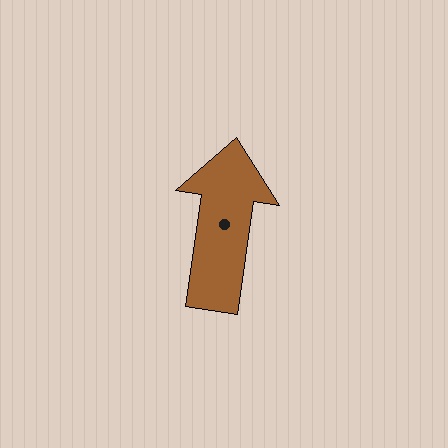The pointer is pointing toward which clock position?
Roughly 12 o'clock.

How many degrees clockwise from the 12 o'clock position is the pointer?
Approximately 9 degrees.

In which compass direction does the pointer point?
North.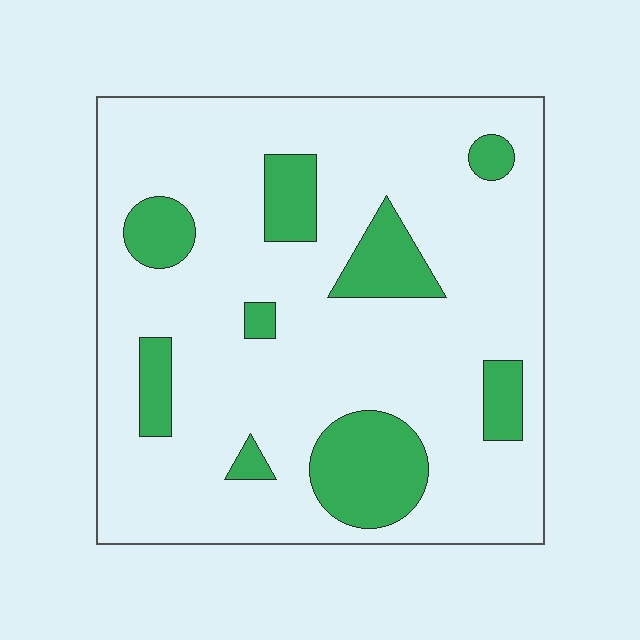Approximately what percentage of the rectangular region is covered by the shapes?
Approximately 20%.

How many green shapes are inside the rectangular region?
9.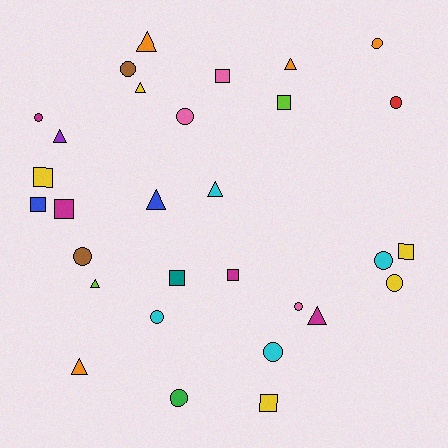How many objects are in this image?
There are 30 objects.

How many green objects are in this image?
There is 1 green object.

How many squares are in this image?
There are 9 squares.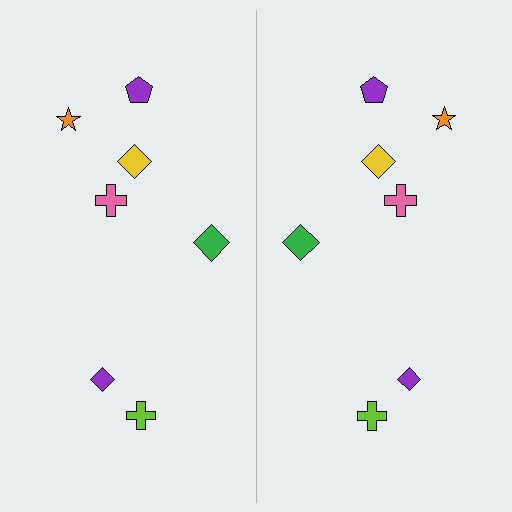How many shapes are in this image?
There are 14 shapes in this image.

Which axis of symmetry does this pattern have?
The pattern has a vertical axis of symmetry running through the center of the image.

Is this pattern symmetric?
Yes, this pattern has bilateral (reflection) symmetry.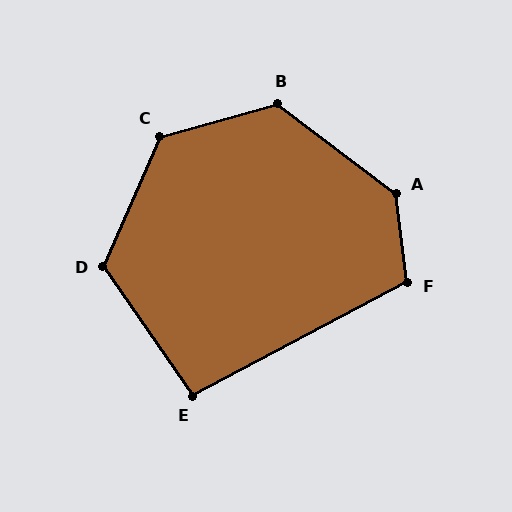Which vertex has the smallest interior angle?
E, at approximately 97 degrees.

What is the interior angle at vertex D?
Approximately 122 degrees (obtuse).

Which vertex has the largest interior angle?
A, at approximately 134 degrees.